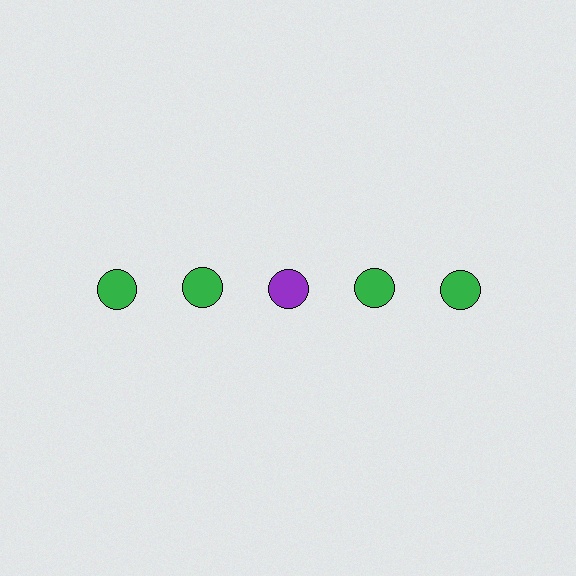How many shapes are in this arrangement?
There are 5 shapes arranged in a grid pattern.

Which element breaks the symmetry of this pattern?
The purple circle in the top row, center column breaks the symmetry. All other shapes are green circles.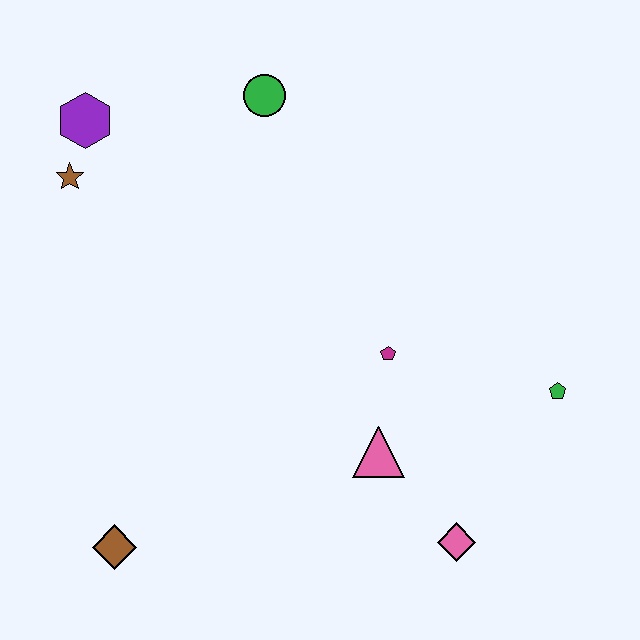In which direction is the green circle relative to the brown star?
The green circle is to the right of the brown star.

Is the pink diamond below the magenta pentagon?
Yes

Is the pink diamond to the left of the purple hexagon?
No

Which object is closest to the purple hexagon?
The brown star is closest to the purple hexagon.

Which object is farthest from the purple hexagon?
The pink diamond is farthest from the purple hexagon.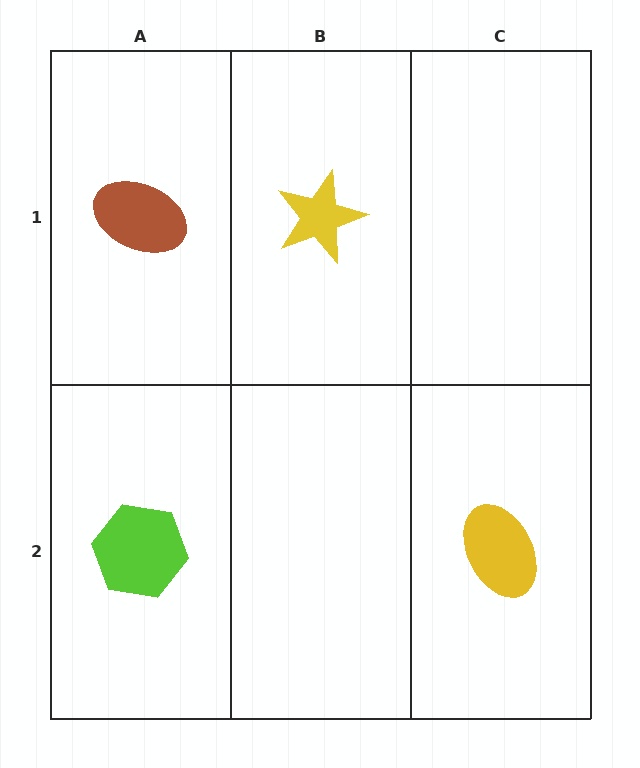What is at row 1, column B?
A yellow star.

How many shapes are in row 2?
2 shapes.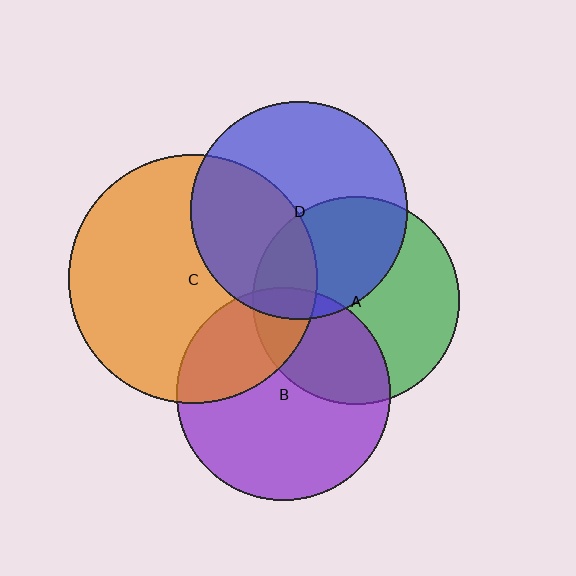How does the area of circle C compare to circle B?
Approximately 1.4 times.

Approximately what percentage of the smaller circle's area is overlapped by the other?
Approximately 40%.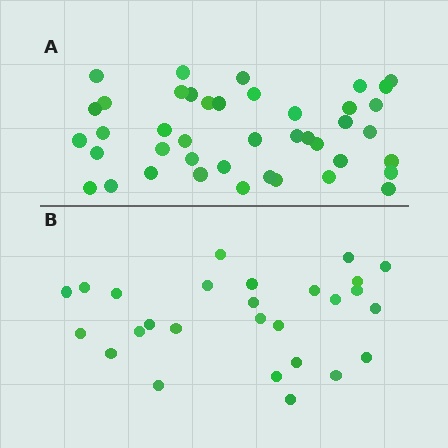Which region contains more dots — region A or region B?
Region A (the top region) has more dots.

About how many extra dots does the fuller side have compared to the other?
Region A has approximately 15 more dots than region B.